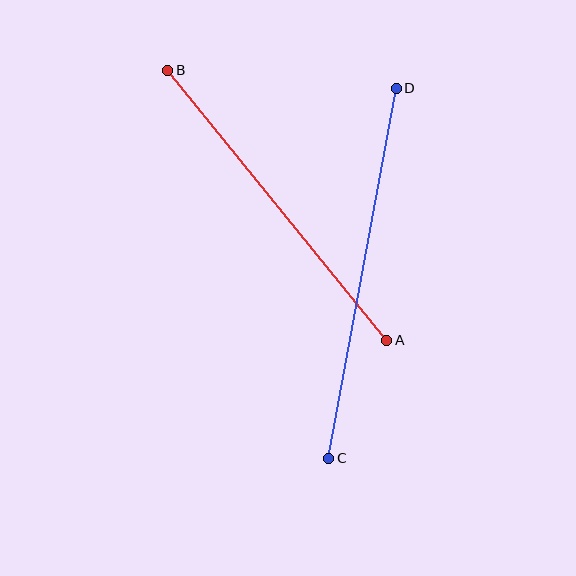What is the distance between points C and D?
The distance is approximately 376 pixels.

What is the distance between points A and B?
The distance is approximately 348 pixels.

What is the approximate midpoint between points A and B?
The midpoint is at approximately (277, 205) pixels.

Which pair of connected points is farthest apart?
Points C and D are farthest apart.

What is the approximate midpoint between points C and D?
The midpoint is at approximately (363, 273) pixels.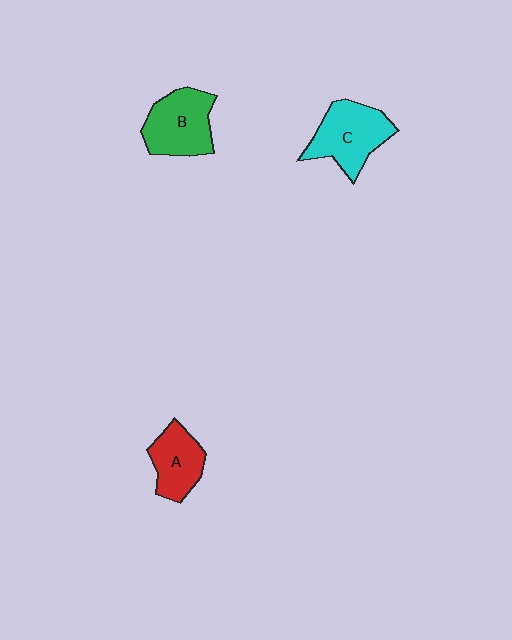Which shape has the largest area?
Shape C (cyan).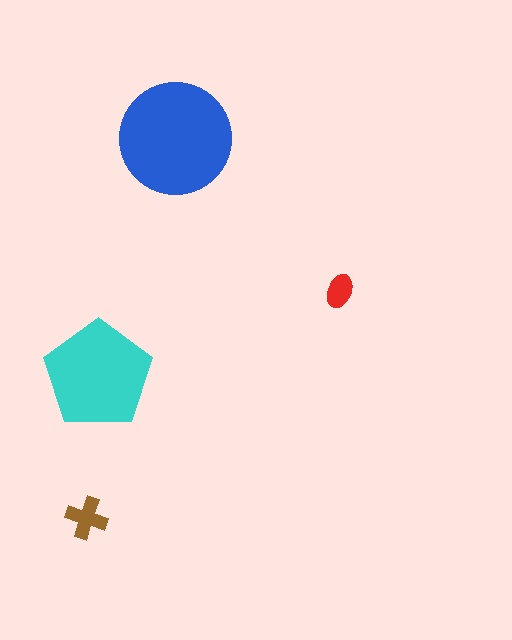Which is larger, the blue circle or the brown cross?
The blue circle.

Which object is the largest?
The blue circle.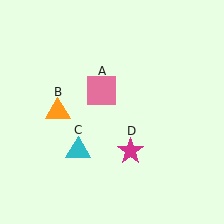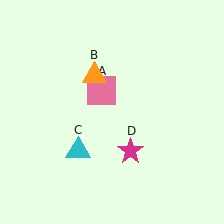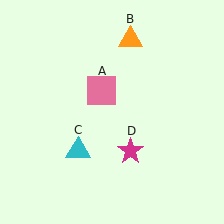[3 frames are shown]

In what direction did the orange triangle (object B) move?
The orange triangle (object B) moved up and to the right.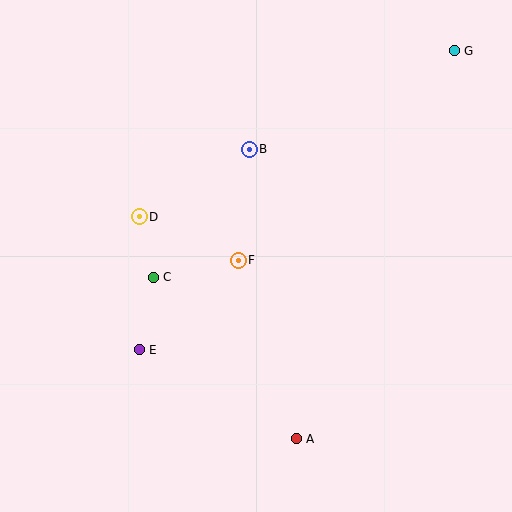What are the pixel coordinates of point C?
Point C is at (153, 277).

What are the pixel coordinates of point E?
Point E is at (139, 350).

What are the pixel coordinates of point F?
Point F is at (238, 260).